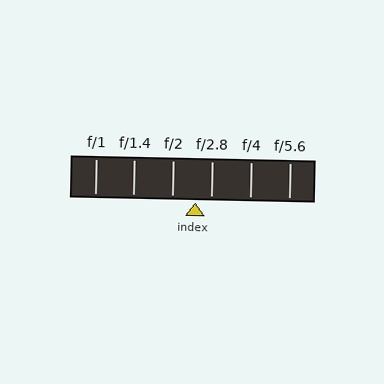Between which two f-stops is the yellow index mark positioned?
The index mark is between f/2 and f/2.8.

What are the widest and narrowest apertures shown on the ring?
The widest aperture shown is f/1 and the narrowest is f/5.6.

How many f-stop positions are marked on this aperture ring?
There are 6 f-stop positions marked.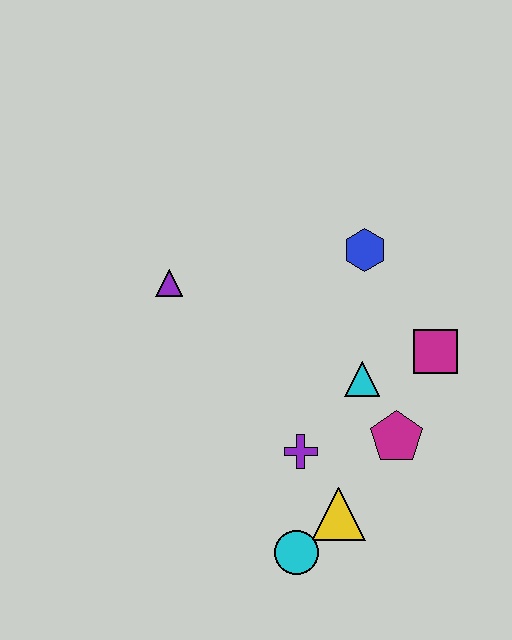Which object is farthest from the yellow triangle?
The purple triangle is farthest from the yellow triangle.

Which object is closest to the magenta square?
The cyan triangle is closest to the magenta square.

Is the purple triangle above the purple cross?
Yes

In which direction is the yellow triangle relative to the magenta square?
The yellow triangle is below the magenta square.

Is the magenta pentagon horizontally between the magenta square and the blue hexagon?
Yes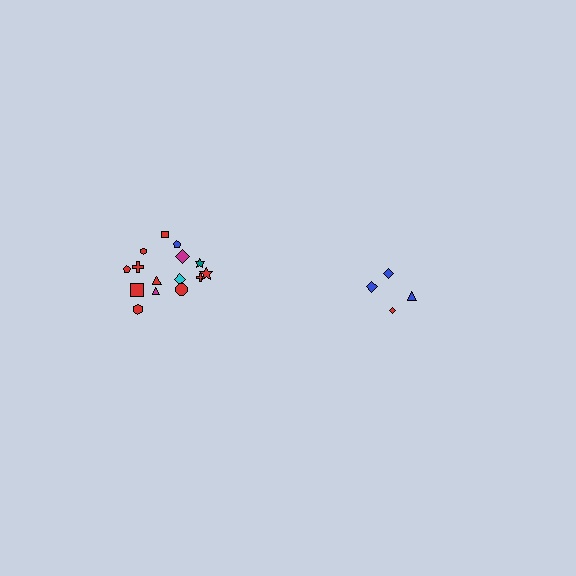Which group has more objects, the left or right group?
The left group.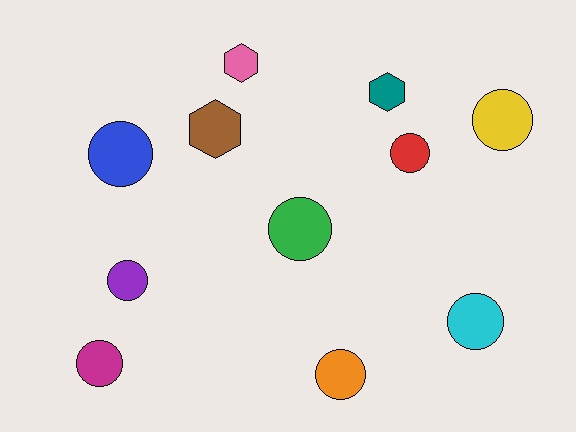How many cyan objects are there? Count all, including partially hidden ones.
There is 1 cyan object.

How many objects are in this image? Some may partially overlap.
There are 11 objects.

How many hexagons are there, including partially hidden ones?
There are 3 hexagons.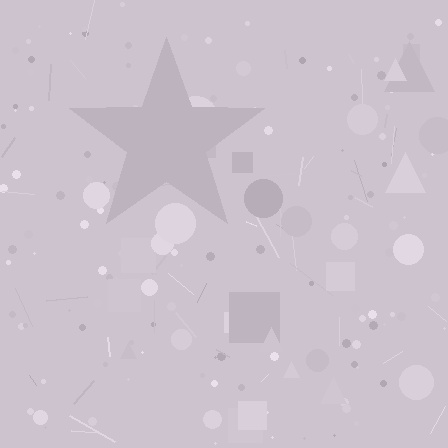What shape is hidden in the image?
A star is hidden in the image.